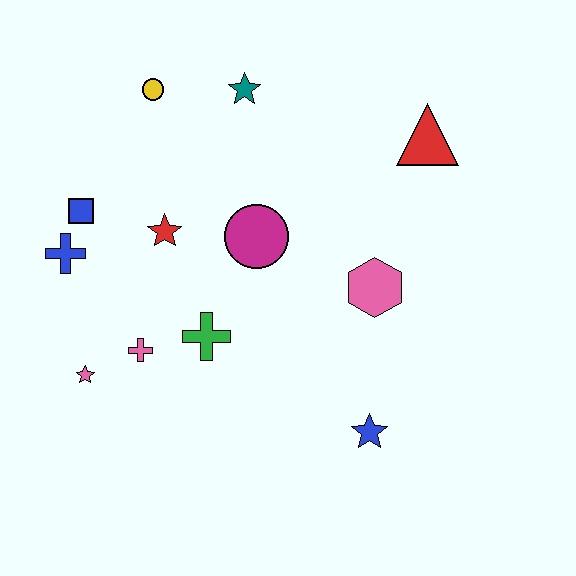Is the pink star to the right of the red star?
No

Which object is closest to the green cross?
The pink cross is closest to the green cross.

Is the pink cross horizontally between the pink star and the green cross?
Yes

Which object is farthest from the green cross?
The red triangle is farthest from the green cross.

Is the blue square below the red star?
No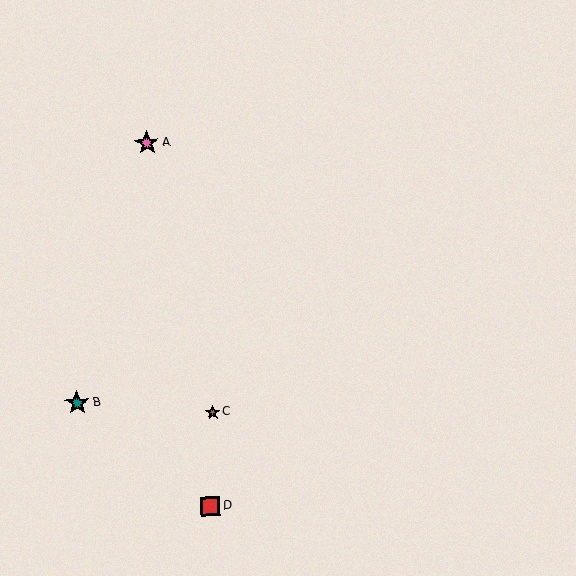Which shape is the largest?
The teal star (labeled B) is the largest.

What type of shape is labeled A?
Shape A is a pink star.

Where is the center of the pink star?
The center of the pink star is at (147, 143).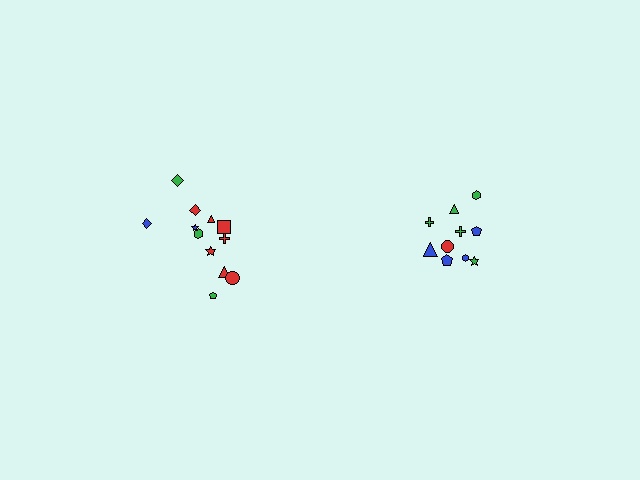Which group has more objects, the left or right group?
The left group.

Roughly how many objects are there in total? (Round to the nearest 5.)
Roughly 20 objects in total.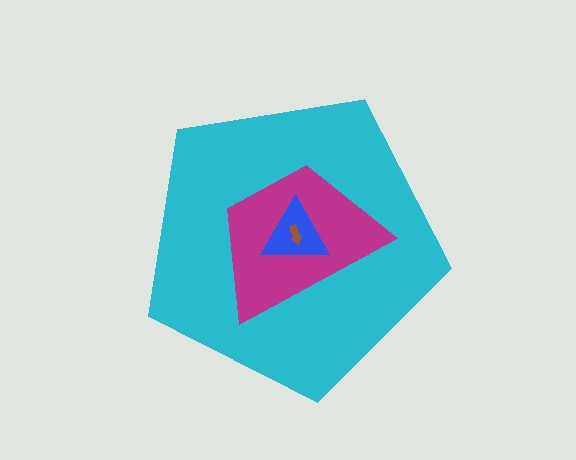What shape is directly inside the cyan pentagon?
The magenta trapezoid.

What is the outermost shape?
The cyan pentagon.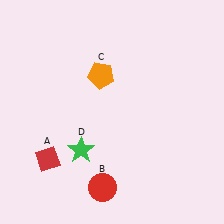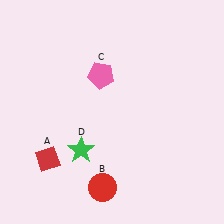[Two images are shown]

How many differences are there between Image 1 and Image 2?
There is 1 difference between the two images.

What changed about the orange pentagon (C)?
In Image 1, C is orange. In Image 2, it changed to pink.